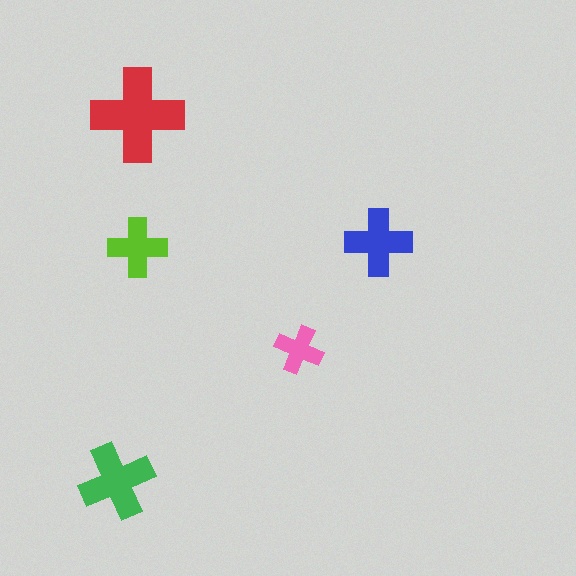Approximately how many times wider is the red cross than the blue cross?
About 1.5 times wider.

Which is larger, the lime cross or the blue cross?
The blue one.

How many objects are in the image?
There are 5 objects in the image.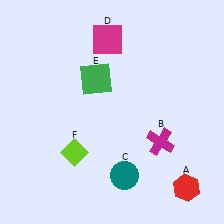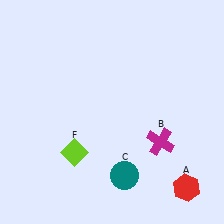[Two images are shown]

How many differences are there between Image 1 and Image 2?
There are 2 differences between the two images.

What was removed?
The magenta square (D), the green square (E) were removed in Image 2.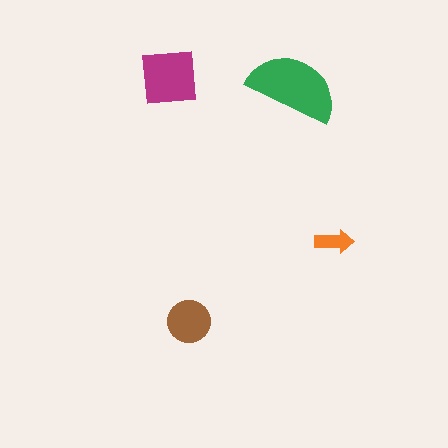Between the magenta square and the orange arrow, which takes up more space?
The magenta square.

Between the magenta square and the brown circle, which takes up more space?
The magenta square.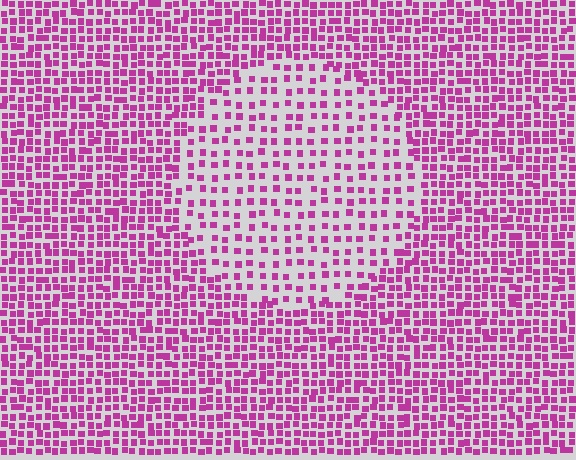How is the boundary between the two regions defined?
The boundary is defined by a change in element density (approximately 2.0x ratio). All elements are the same color, size, and shape.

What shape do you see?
I see a circle.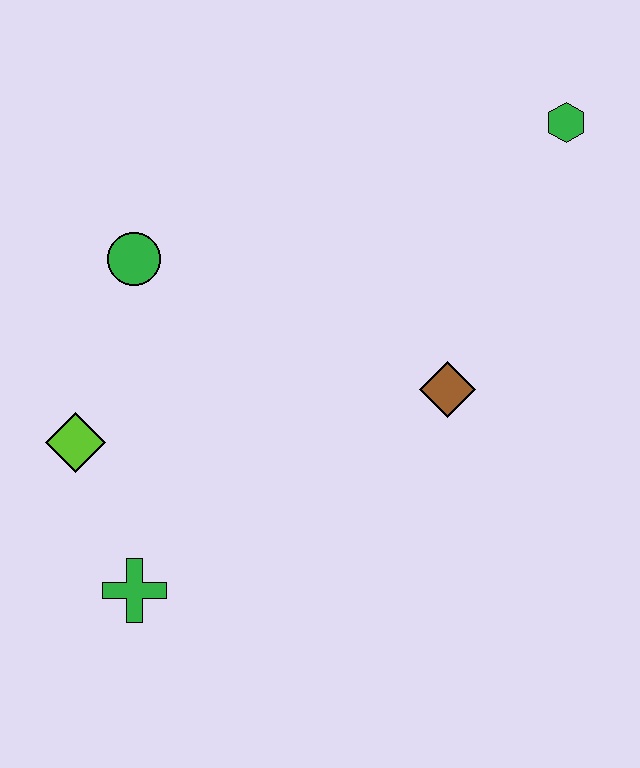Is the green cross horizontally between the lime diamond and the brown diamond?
Yes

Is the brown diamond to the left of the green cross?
No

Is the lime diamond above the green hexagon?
No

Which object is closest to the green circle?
The lime diamond is closest to the green circle.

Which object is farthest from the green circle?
The green hexagon is farthest from the green circle.